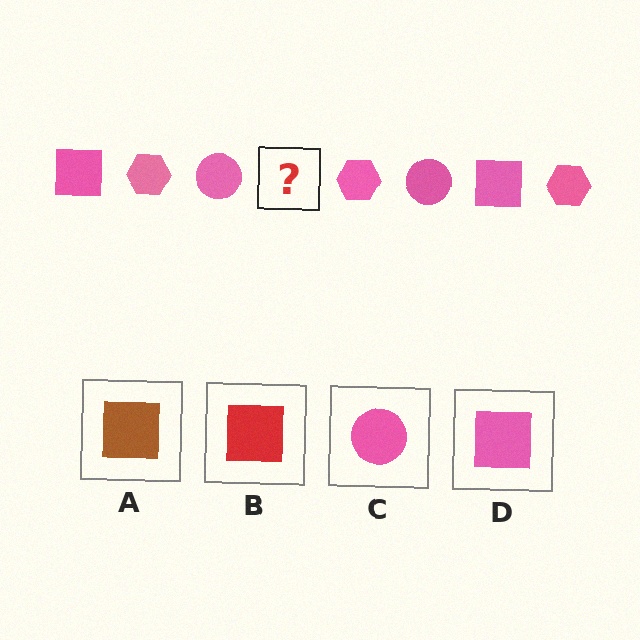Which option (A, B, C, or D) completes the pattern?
D.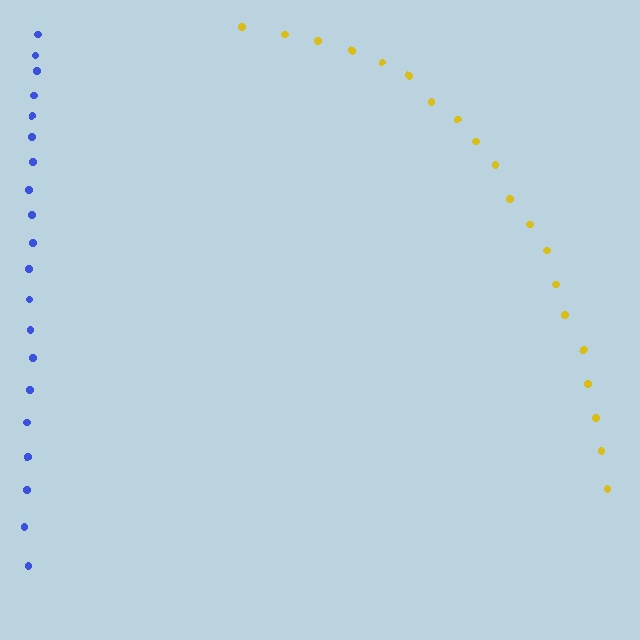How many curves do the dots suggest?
There are 2 distinct paths.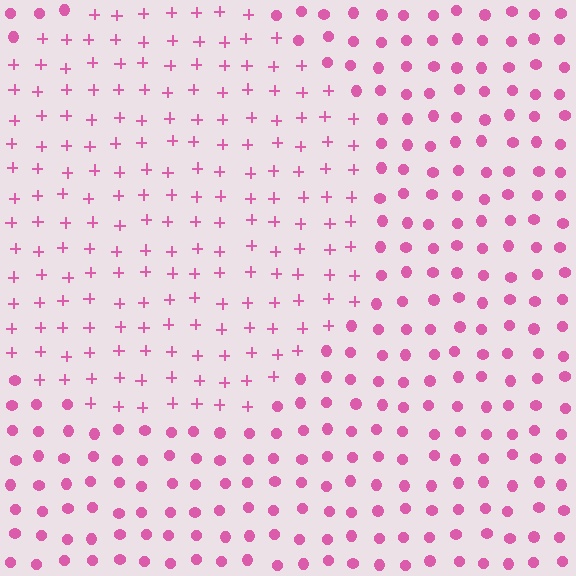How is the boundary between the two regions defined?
The boundary is defined by a change in element shape: plus signs inside vs. circles outside. All elements share the same color and spacing.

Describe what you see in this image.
The image is filled with small pink elements arranged in a uniform grid. A circle-shaped region contains plus signs, while the surrounding area contains circles. The boundary is defined purely by the change in element shape.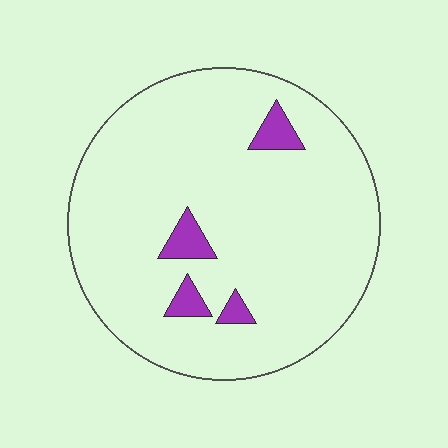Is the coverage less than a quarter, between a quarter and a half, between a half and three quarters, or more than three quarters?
Less than a quarter.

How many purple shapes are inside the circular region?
4.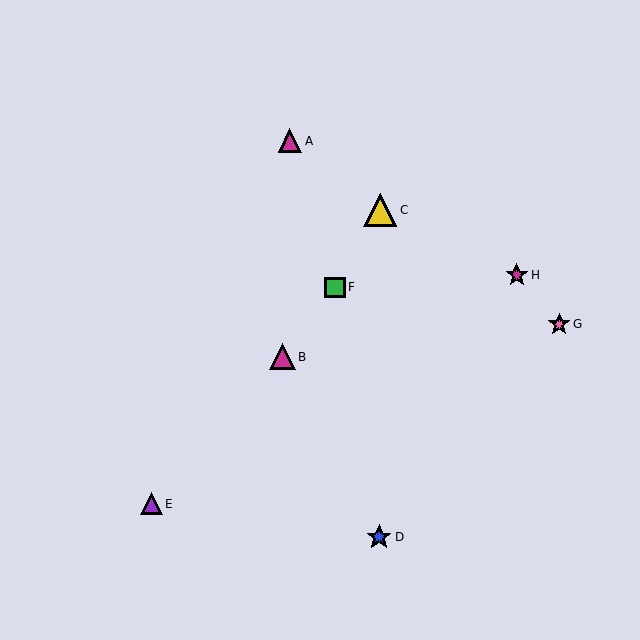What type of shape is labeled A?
Shape A is a magenta triangle.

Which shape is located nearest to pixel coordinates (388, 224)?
The yellow triangle (labeled C) at (380, 210) is nearest to that location.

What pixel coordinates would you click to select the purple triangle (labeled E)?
Click at (151, 504) to select the purple triangle E.